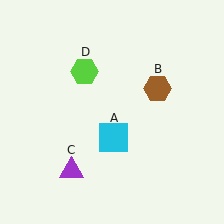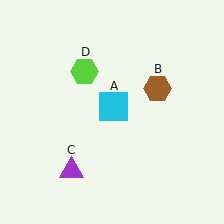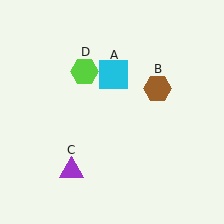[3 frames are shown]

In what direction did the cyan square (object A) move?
The cyan square (object A) moved up.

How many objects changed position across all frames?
1 object changed position: cyan square (object A).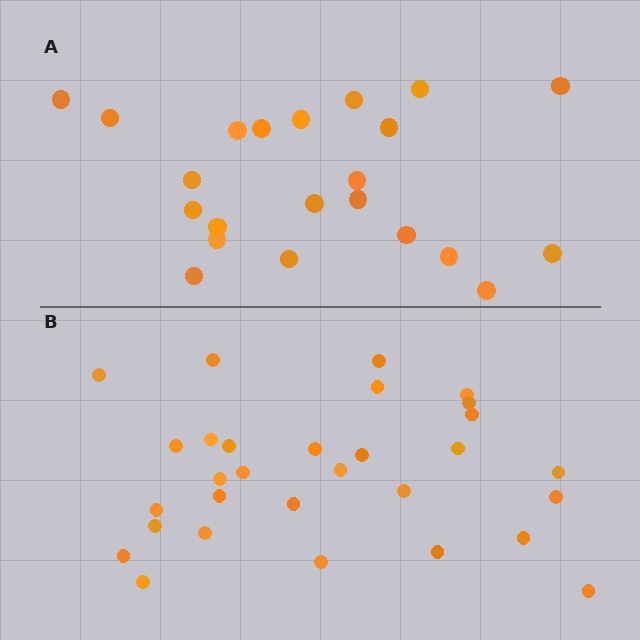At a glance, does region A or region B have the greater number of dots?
Region B (the bottom region) has more dots.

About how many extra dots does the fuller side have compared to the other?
Region B has roughly 8 or so more dots than region A.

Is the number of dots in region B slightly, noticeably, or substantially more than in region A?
Region B has noticeably more, but not dramatically so. The ratio is roughly 1.4 to 1.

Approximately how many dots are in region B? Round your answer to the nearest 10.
About 30 dots.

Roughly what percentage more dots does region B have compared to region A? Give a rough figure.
About 35% more.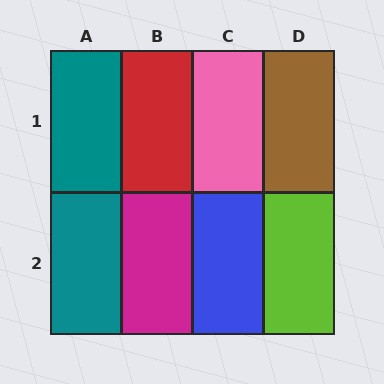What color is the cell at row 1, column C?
Pink.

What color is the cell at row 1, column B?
Red.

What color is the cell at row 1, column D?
Brown.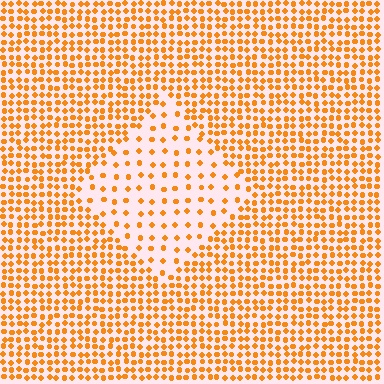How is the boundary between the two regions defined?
The boundary is defined by a change in element density (approximately 2.5x ratio). All elements are the same color, size, and shape.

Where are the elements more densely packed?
The elements are more densely packed outside the diamond boundary.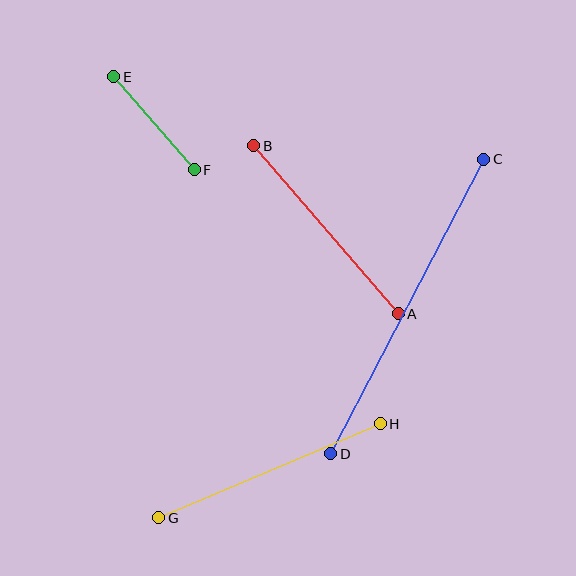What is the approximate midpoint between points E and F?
The midpoint is at approximately (154, 123) pixels.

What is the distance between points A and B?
The distance is approximately 222 pixels.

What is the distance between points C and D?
The distance is approximately 332 pixels.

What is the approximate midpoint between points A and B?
The midpoint is at approximately (326, 230) pixels.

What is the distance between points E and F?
The distance is approximately 123 pixels.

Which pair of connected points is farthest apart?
Points C and D are farthest apart.